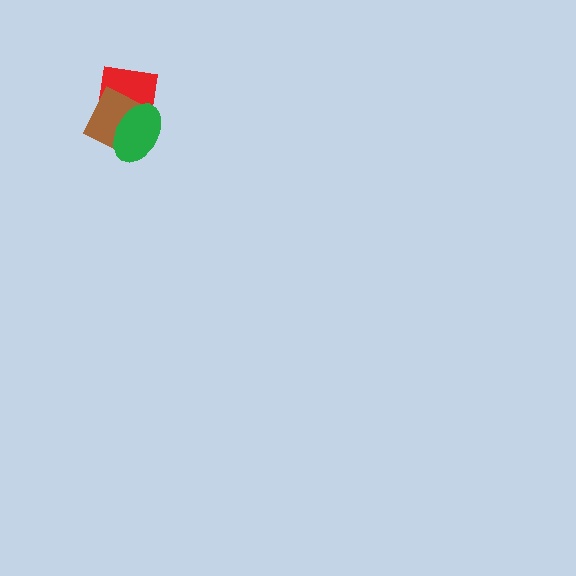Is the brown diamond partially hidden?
Yes, it is partially covered by another shape.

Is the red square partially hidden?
Yes, it is partially covered by another shape.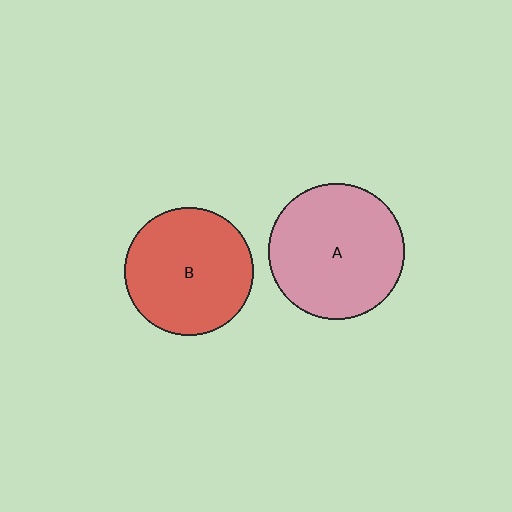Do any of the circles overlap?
No, none of the circles overlap.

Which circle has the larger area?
Circle A (pink).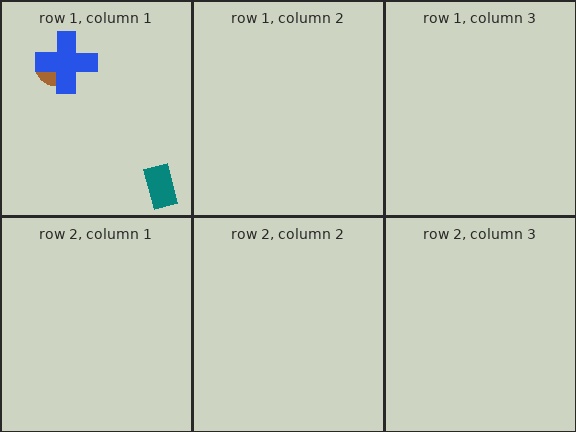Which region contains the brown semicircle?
The row 1, column 1 region.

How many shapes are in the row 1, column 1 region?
3.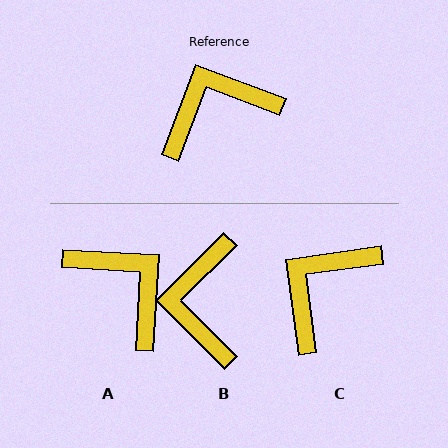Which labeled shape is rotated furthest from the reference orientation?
A, about 72 degrees away.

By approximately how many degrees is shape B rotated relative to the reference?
Approximately 66 degrees counter-clockwise.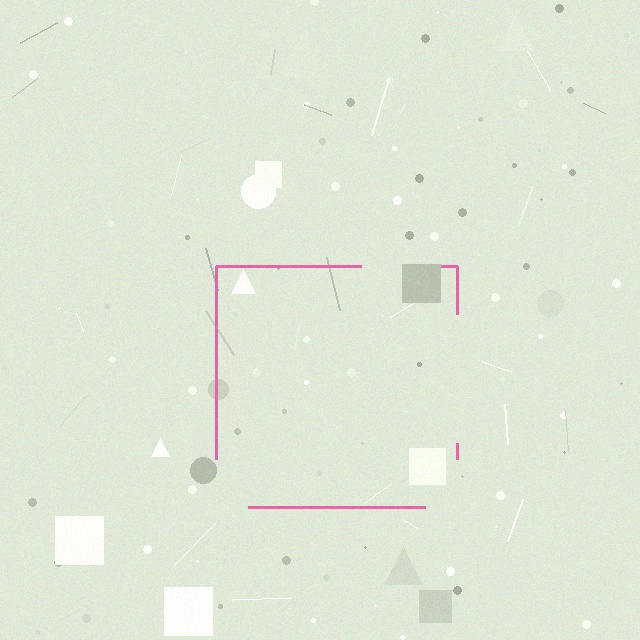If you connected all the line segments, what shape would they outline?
They would outline a square.